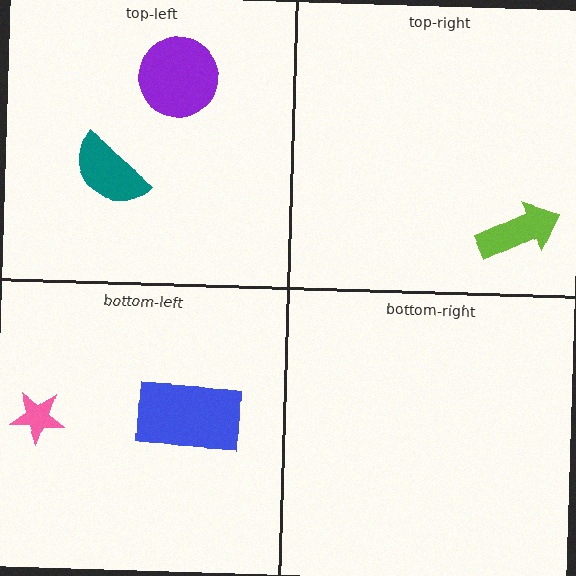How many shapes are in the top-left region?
2.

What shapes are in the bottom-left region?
The blue rectangle, the pink star.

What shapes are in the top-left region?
The purple circle, the teal semicircle.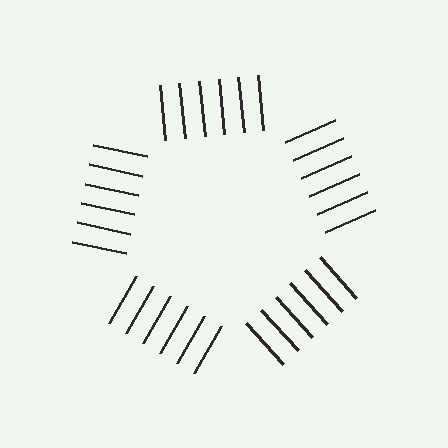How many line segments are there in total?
30 — 6 along each of the 5 edges.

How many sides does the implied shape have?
5 sides — the line-ends trace a pentagon.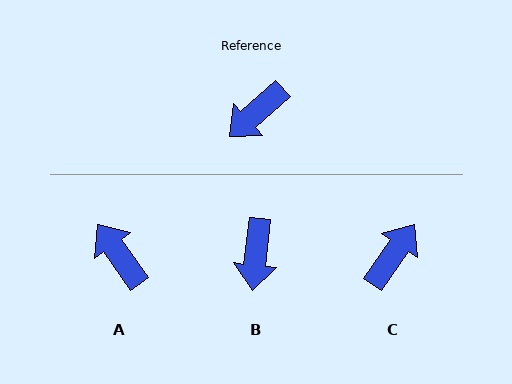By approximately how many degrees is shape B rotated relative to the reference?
Approximately 42 degrees counter-clockwise.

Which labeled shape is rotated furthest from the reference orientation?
C, about 167 degrees away.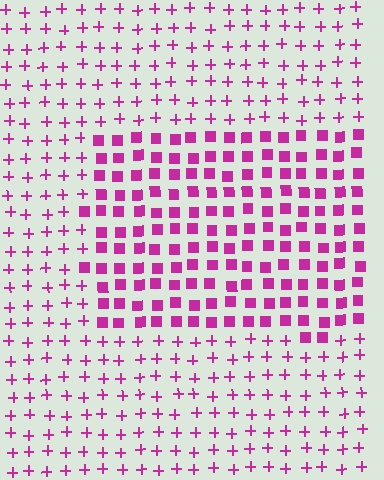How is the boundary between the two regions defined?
The boundary is defined by a change in element shape: squares inside vs. plus signs outside. All elements share the same color and spacing.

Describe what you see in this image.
The image is filled with small magenta elements arranged in a uniform grid. A rectangle-shaped region contains squares, while the surrounding area contains plus signs. The boundary is defined purely by the change in element shape.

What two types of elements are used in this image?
The image uses squares inside the rectangle region and plus signs outside it.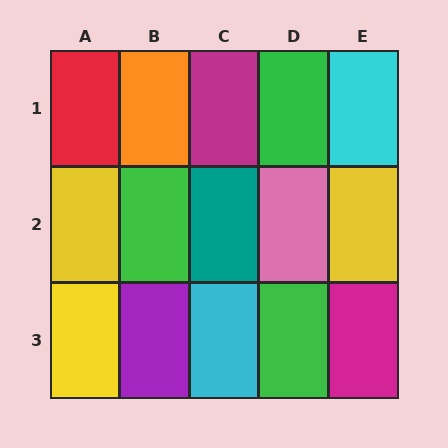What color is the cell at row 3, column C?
Cyan.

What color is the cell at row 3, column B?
Purple.